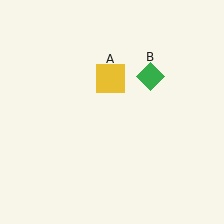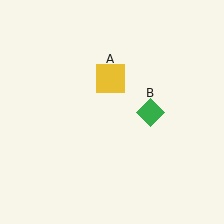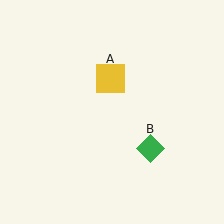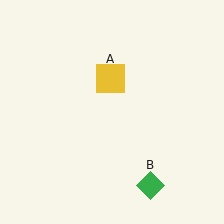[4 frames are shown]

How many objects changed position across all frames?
1 object changed position: green diamond (object B).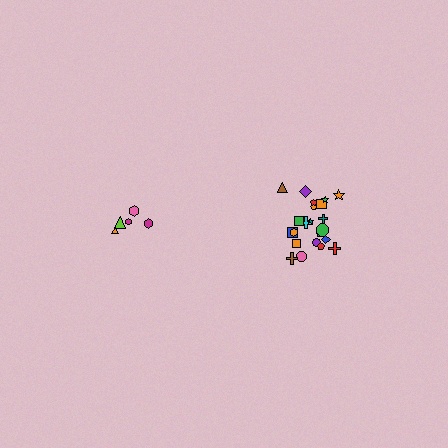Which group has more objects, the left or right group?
The right group.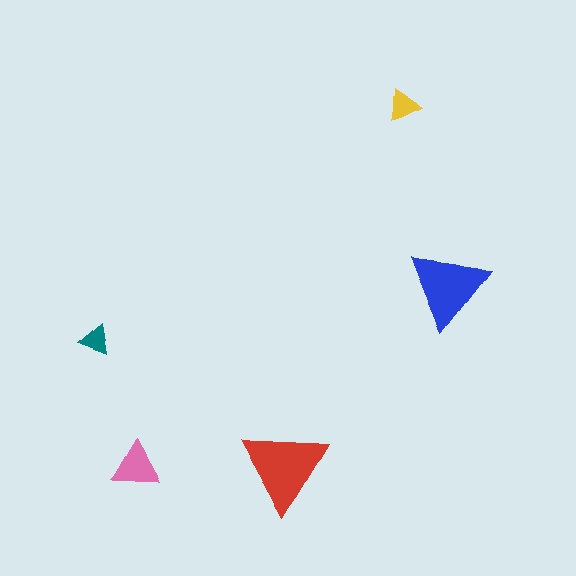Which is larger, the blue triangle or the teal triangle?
The blue one.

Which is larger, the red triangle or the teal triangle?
The red one.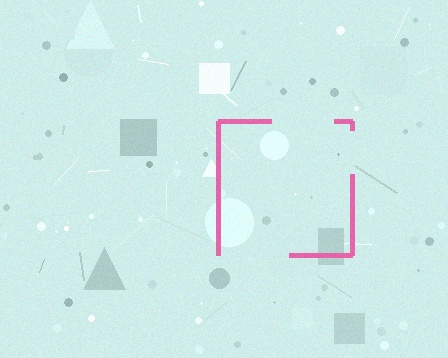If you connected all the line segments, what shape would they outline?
They would outline a square.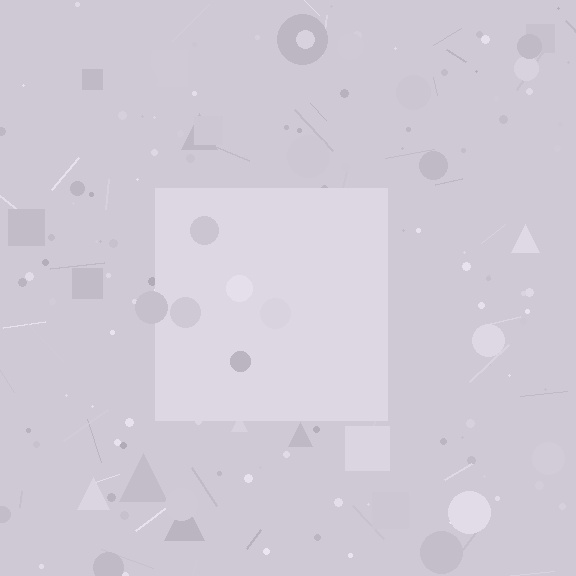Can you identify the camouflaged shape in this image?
The camouflaged shape is a square.